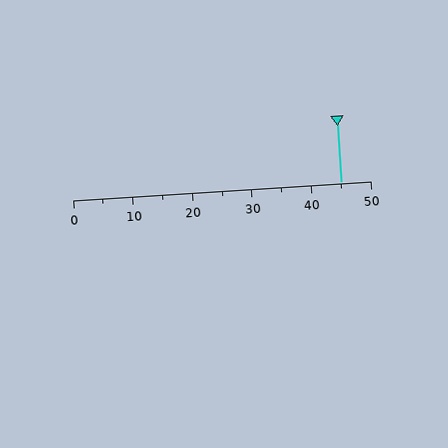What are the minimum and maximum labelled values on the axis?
The axis runs from 0 to 50.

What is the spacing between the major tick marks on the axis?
The major ticks are spaced 10 apart.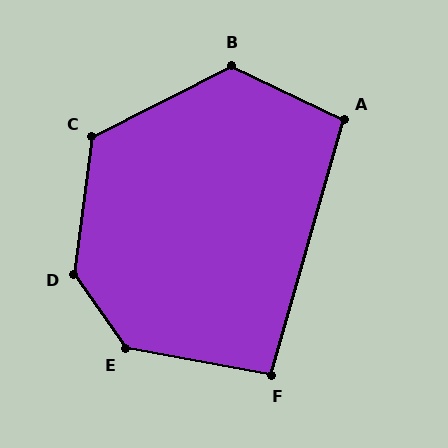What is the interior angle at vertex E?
Approximately 136 degrees (obtuse).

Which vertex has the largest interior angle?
D, at approximately 138 degrees.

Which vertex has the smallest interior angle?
F, at approximately 95 degrees.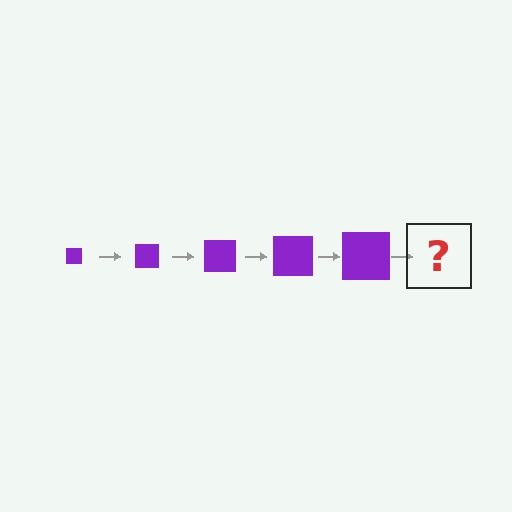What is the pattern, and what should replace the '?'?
The pattern is that the square gets progressively larger each step. The '?' should be a purple square, larger than the previous one.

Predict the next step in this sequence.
The next step is a purple square, larger than the previous one.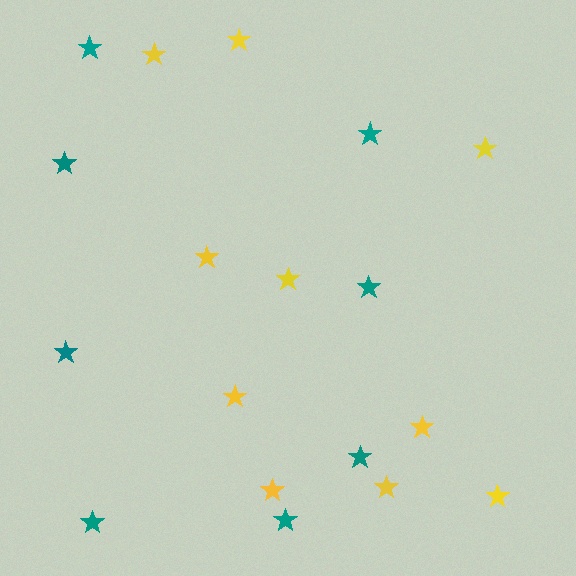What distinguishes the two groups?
There are 2 groups: one group of yellow stars (10) and one group of teal stars (8).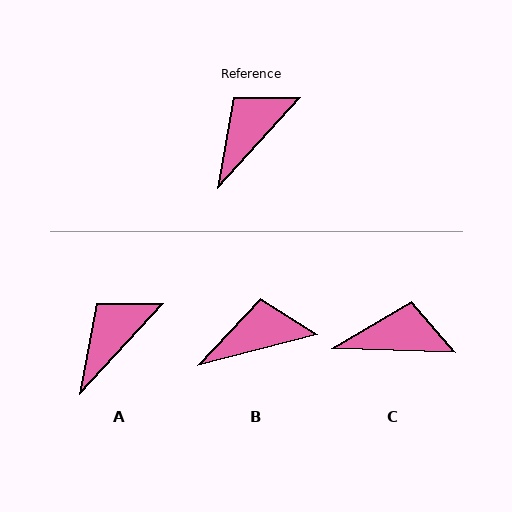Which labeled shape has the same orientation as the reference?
A.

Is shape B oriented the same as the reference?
No, it is off by about 33 degrees.